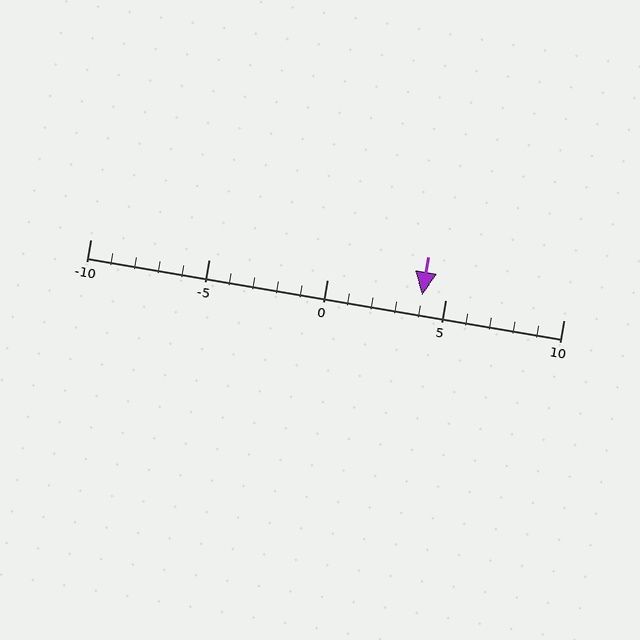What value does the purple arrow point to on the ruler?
The purple arrow points to approximately 4.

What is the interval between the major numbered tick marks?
The major tick marks are spaced 5 units apart.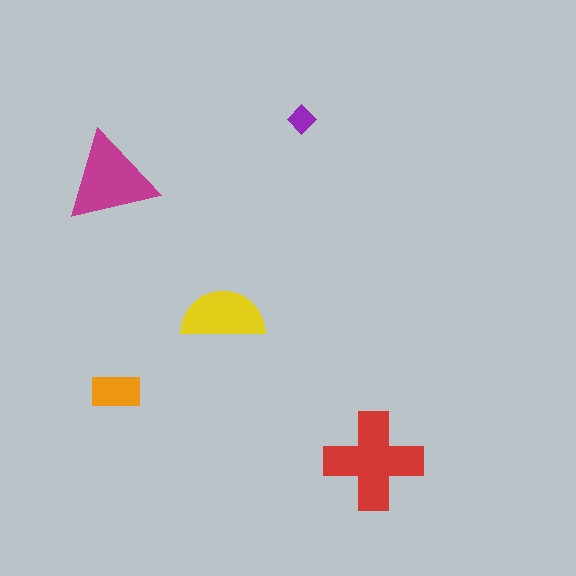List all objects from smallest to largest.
The purple diamond, the orange rectangle, the yellow semicircle, the magenta triangle, the red cross.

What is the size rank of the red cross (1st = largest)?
1st.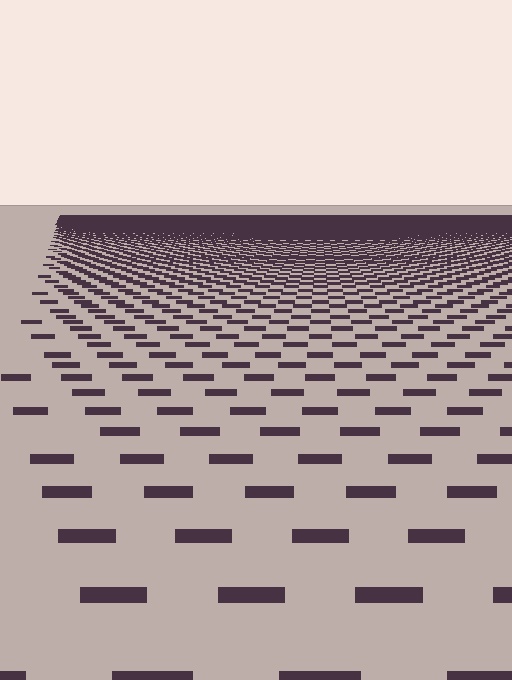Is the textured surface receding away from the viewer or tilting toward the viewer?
The surface is receding away from the viewer. Texture elements get smaller and denser toward the top.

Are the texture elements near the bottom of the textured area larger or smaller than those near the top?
Larger. Near the bottom, elements are closer to the viewer and appear at a bigger on-screen size.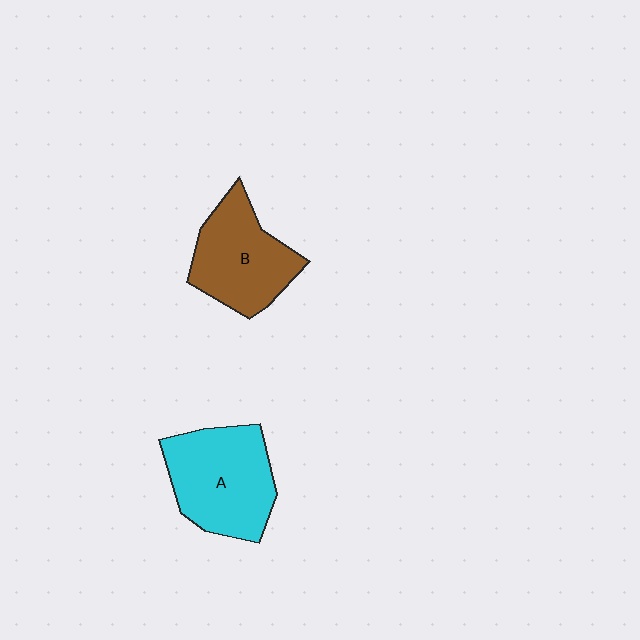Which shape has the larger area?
Shape A (cyan).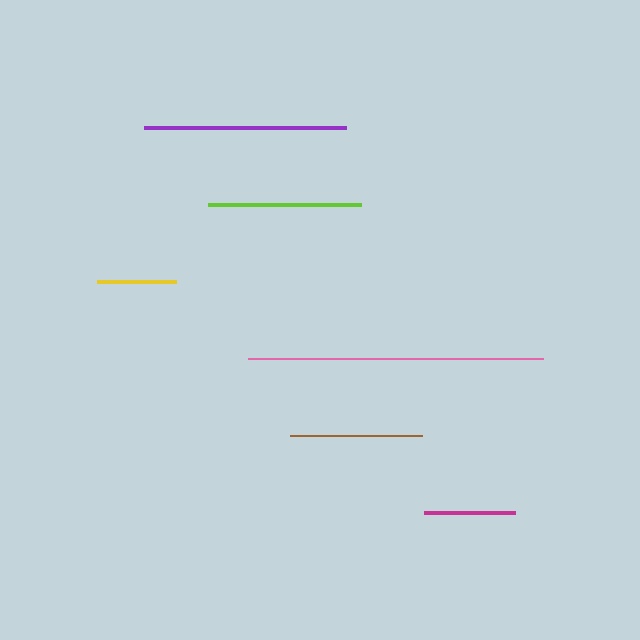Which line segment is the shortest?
The yellow line is the shortest at approximately 79 pixels.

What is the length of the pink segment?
The pink segment is approximately 295 pixels long.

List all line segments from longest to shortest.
From longest to shortest: pink, purple, lime, brown, magenta, yellow.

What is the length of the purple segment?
The purple segment is approximately 202 pixels long.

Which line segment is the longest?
The pink line is the longest at approximately 295 pixels.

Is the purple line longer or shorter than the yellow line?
The purple line is longer than the yellow line.